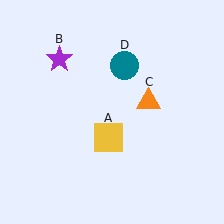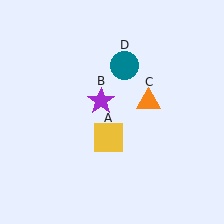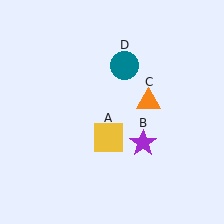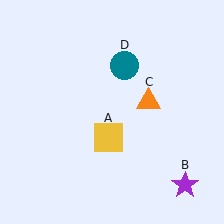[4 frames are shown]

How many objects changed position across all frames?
1 object changed position: purple star (object B).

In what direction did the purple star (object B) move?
The purple star (object B) moved down and to the right.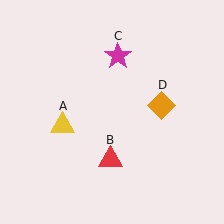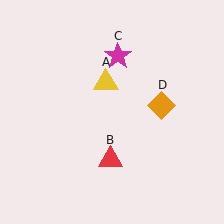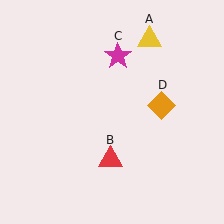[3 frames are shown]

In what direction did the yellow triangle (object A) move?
The yellow triangle (object A) moved up and to the right.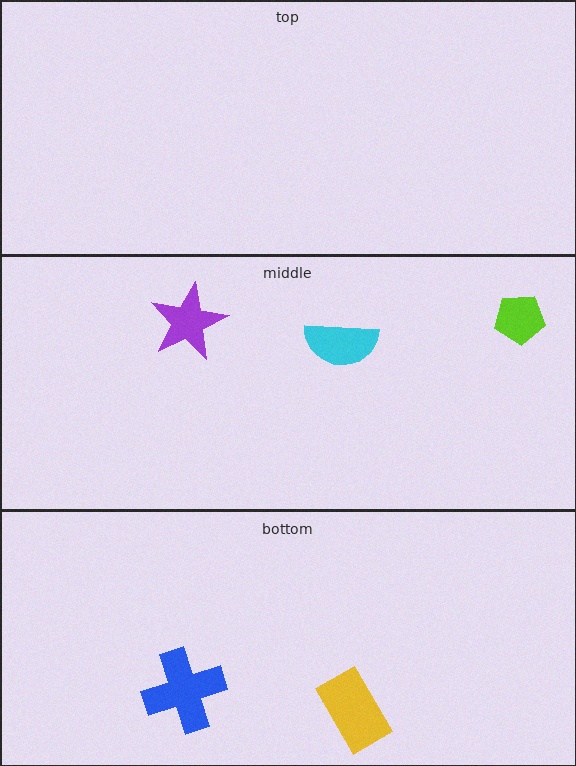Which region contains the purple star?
The middle region.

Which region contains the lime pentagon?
The middle region.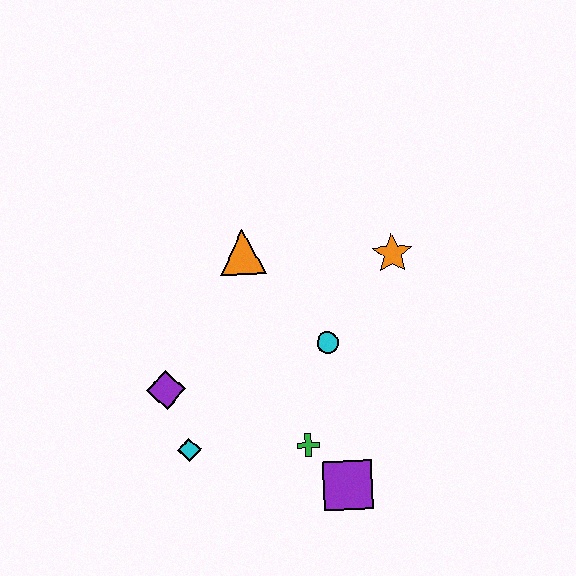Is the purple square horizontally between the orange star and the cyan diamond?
Yes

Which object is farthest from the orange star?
The cyan diamond is farthest from the orange star.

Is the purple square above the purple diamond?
No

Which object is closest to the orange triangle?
The cyan circle is closest to the orange triangle.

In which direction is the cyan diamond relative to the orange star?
The cyan diamond is to the left of the orange star.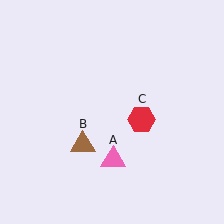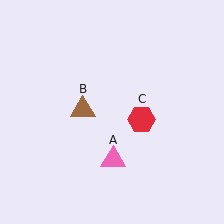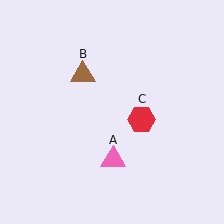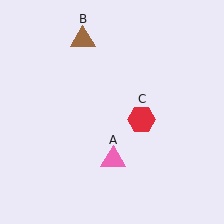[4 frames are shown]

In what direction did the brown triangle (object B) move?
The brown triangle (object B) moved up.